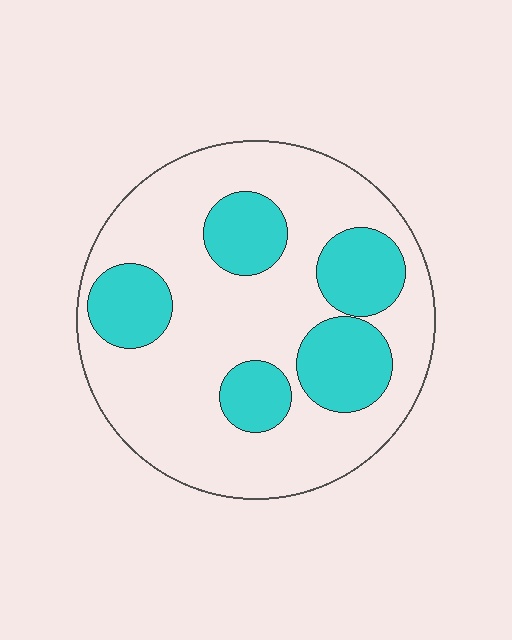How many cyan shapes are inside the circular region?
5.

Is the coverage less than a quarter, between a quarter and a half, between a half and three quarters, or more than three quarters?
Between a quarter and a half.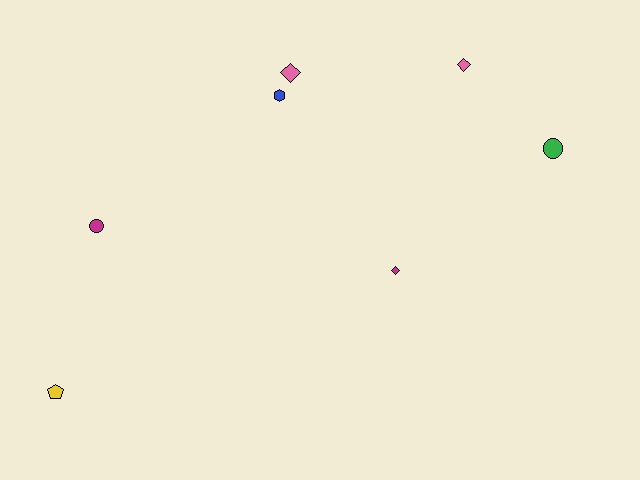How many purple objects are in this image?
There are no purple objects.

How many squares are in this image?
There are no squares.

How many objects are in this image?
There are 7 objects.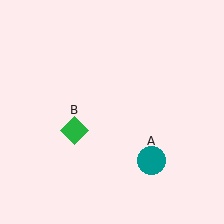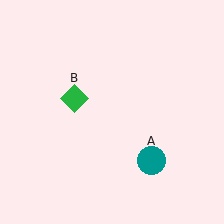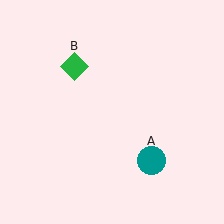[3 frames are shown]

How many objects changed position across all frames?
1 object changed position: green diamond (object B).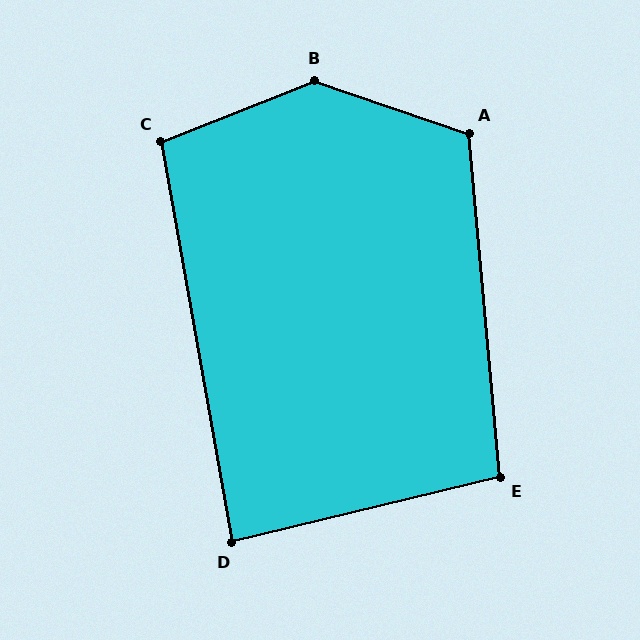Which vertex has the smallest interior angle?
D, at approximately 86 degrees.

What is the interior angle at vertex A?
Approximately 114 degrees (obtuse).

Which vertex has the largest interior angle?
B, at approximately 140 degrees.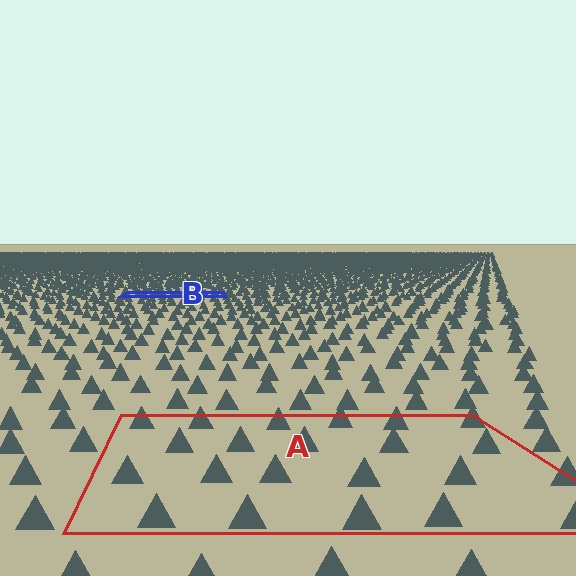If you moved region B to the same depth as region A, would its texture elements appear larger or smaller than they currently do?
They would appear larger. At a closer depth, the same texture elements are projected at a bigger on-screen size.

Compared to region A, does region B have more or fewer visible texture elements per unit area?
Region B has more texture elements per unit area — they are packed more densely because it is farther away.